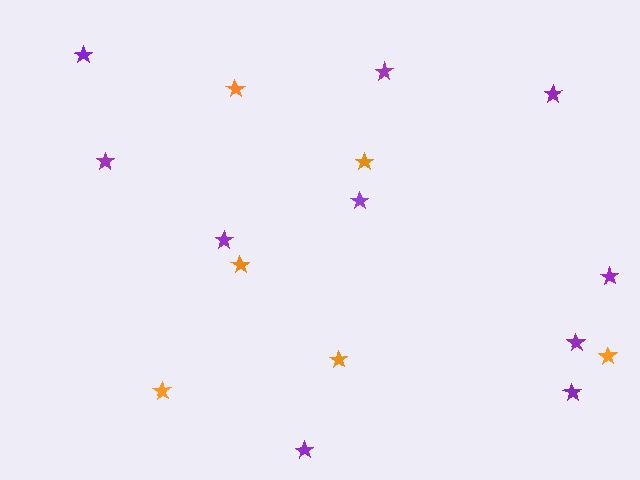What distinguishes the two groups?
There are 2 groups: one group of orange stars (6) and one group of purple stars (10).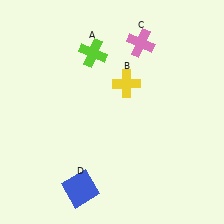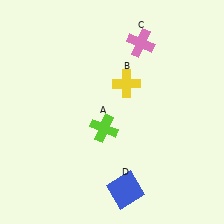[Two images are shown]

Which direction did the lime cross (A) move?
The lime cross (A) moved down.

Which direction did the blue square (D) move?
The blue square (D) moved right.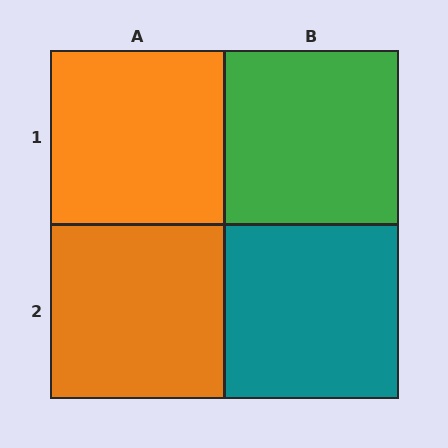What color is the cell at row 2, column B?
Teal.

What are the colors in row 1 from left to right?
Orange, green.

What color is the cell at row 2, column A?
Orange.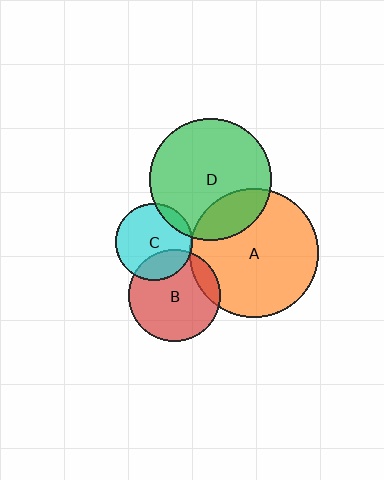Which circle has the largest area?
Circle A (orange).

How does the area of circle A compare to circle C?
Approximately 2.8 times.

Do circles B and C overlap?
Yes.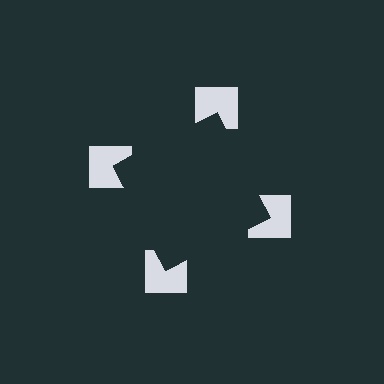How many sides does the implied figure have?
4 sides.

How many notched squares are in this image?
There are 4 — one at each vertex of the illusory square.